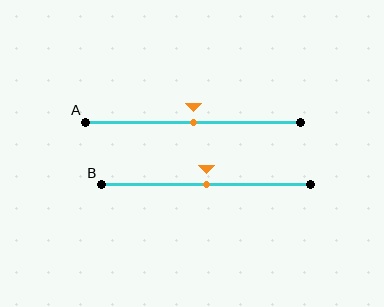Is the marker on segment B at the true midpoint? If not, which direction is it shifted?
Yes, the marker on segment B is at the true midpoint.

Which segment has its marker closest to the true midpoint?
Segment A has its marker closest to the true midpoint.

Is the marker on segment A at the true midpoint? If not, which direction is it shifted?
Yes, the marker on segment A is at the true midpoint.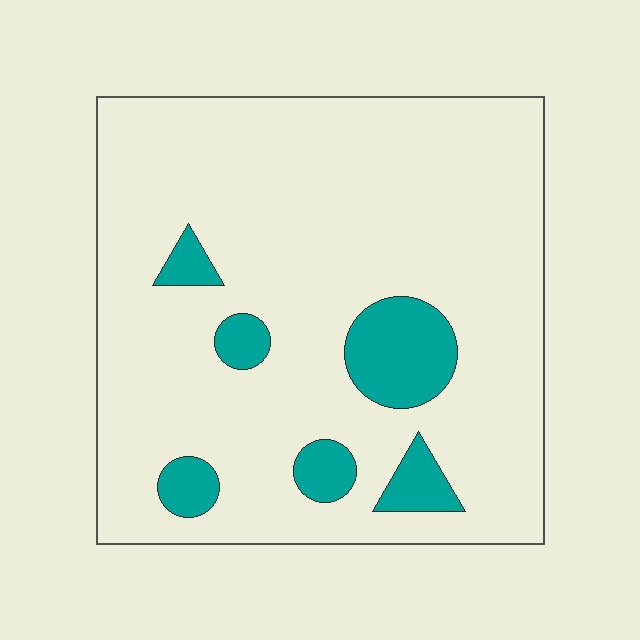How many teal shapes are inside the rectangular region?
6.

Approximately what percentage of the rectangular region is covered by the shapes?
Approximately 10%.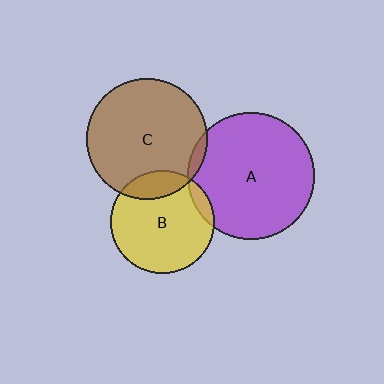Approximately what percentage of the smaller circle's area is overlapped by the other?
Approximately 5%.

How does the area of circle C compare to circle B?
Approximately 1.4 times.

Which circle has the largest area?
Circle A (purple).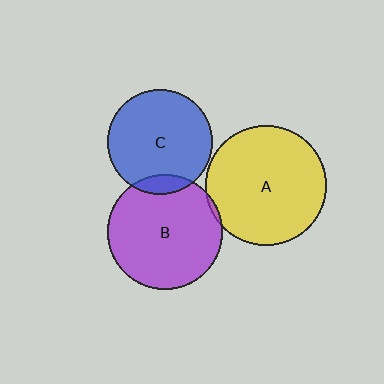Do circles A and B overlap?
Yes.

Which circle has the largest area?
Circle A (yellow).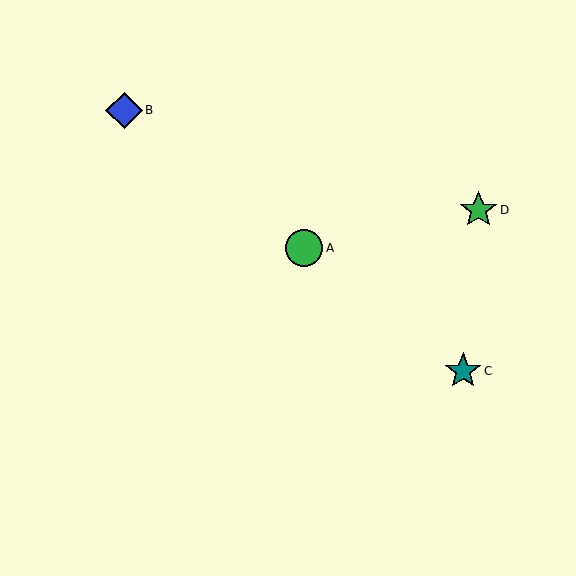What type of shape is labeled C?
Shape C is a teal star.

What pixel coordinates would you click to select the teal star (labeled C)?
Click at (463, 371) to select the teal star C.